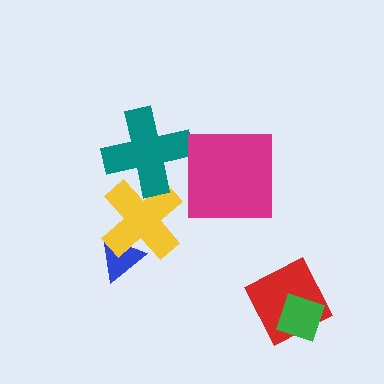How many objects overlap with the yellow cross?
2 objects overlap with the yellow cross.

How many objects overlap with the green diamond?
1 object overlaps with the green diamond.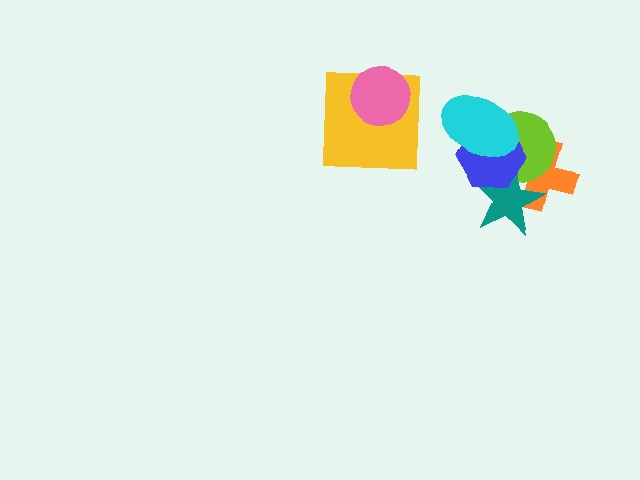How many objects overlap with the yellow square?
1 object overlaps with the yellow square.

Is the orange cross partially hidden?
Yes, it is partially covered by another shape.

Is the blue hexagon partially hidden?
Yes, it is partially covered by another shape.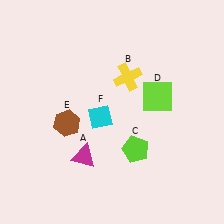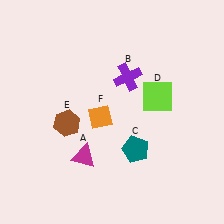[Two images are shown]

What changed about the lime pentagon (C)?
In Image 1, C is lime. In Image 2, it changed to teal.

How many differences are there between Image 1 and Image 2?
There are 3 differences between the two images.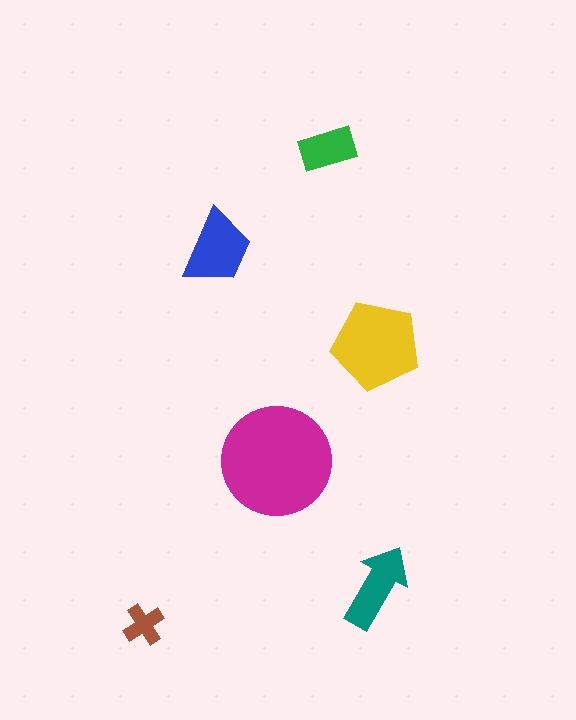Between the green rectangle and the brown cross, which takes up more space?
The green rectangle.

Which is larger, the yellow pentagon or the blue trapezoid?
The yellow pentagon.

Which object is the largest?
The magenta circle.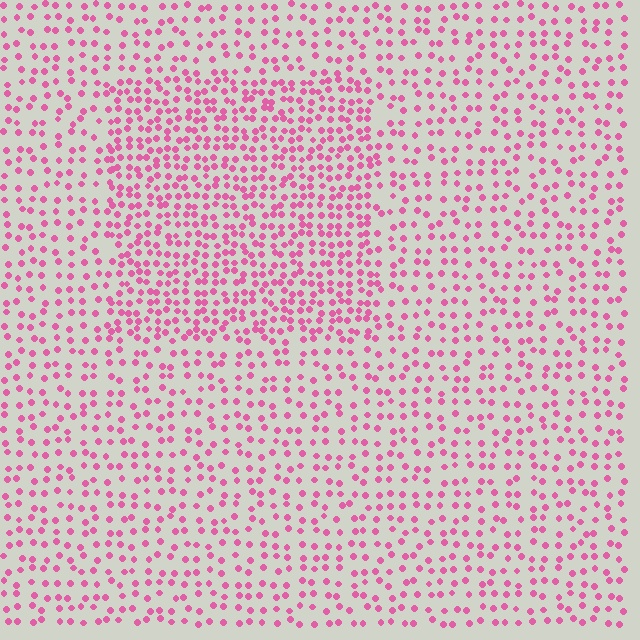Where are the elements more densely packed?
The elements are more densely packed inside the rectangle boundary.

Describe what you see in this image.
The image contains small pink elements arranged at two different densities. A rectangle-shaped region is visible where the elements are more densely packed than the surrounding area.